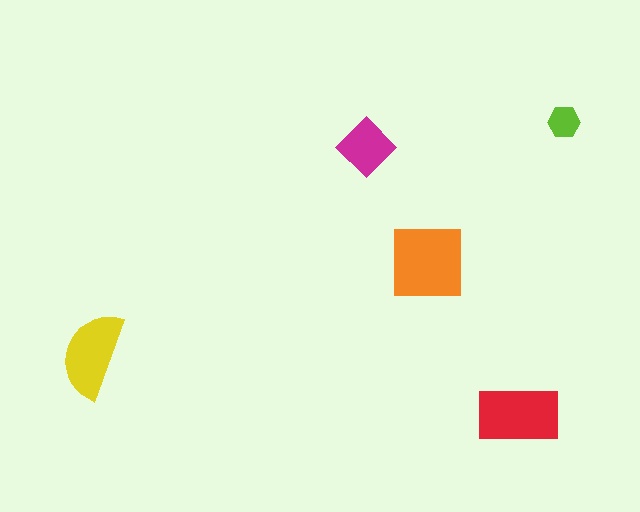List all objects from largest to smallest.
The orange square, the red rectangle, the yellow semicircle, the magenta diamond, the lime hexagon.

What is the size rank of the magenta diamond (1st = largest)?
4th.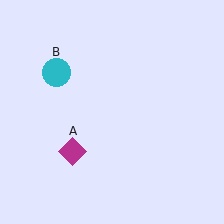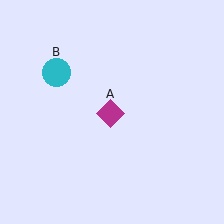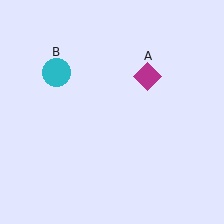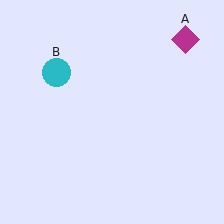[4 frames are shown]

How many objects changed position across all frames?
1 object changed position: magenta diamond (object A).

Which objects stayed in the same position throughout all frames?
Cyan circle (object B) remained stationary.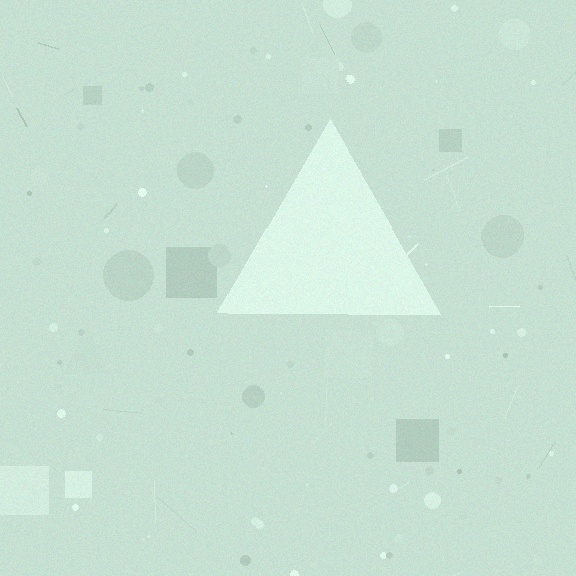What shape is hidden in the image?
A triangle is hidden in the image.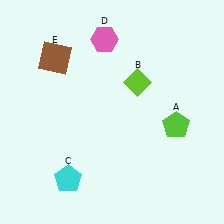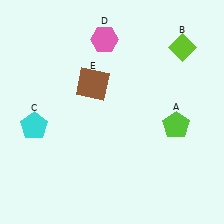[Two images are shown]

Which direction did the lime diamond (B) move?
The lime diamond (B) moved right.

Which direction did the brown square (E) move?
The brown square (E) moved right.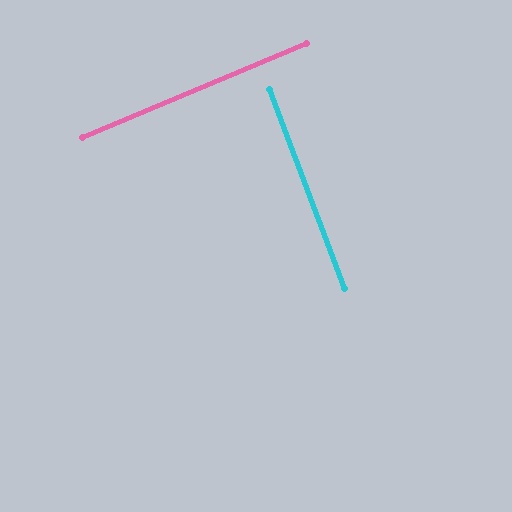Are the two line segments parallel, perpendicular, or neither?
Perpendicular — they meet at approximately 88°.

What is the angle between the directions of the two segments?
Approximately 88 degrees.